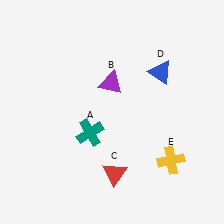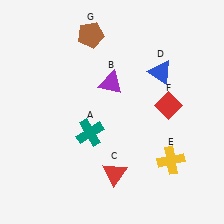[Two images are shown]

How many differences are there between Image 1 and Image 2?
There are 2 differences between the two images.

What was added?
A red diamond (F), a brown pentagon (G) were added in Image 2.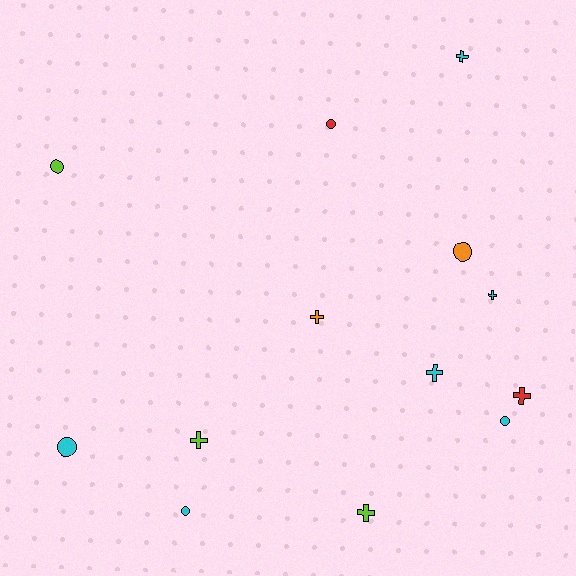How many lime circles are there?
There is 1 lime circle.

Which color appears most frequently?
Cyan, with 6 objects.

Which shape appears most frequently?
Cross, with 7 objects.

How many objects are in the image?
There are 13 objects.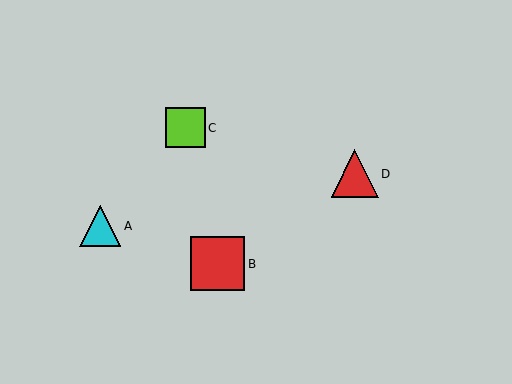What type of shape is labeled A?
Shape A is a cyan triangle.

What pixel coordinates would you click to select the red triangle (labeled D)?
Click at (355, 174) to select the red triangle D.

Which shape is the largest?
The red square (labeled B) is the largest.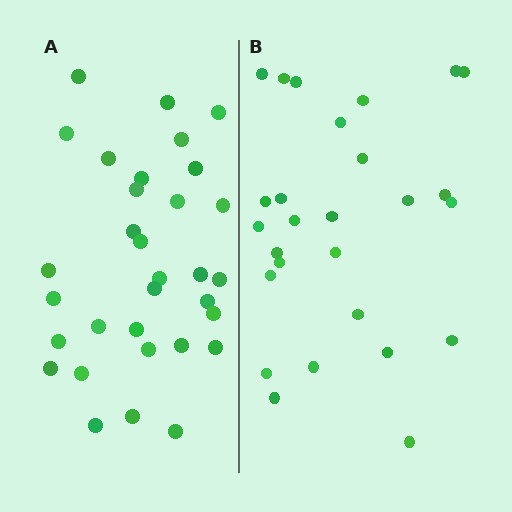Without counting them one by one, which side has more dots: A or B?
Region A (the left region) has more dots.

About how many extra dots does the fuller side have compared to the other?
Region A has about 5 more dots than region B.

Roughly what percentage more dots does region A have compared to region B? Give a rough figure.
About 20% more.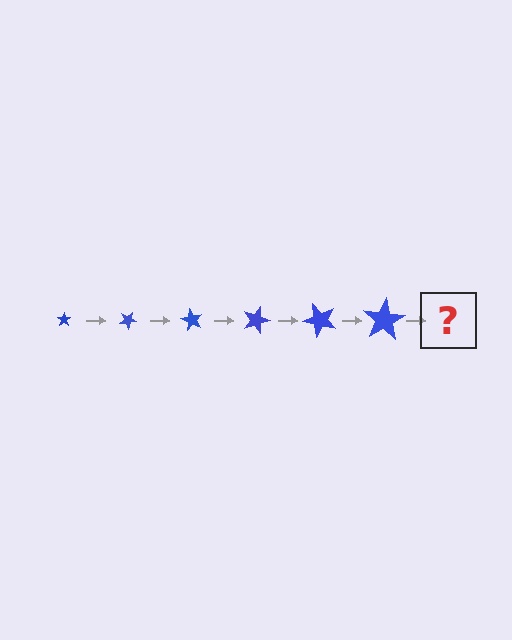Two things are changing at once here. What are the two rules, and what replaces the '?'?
The two rules are that the star grows larger each step and it rotates 30 degrees each step. The '?' should be a star, larger than the previous one and rotated 180 degrees from the start.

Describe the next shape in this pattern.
It should be a star, larger than the previous one and rotated 180 degrees from the start.